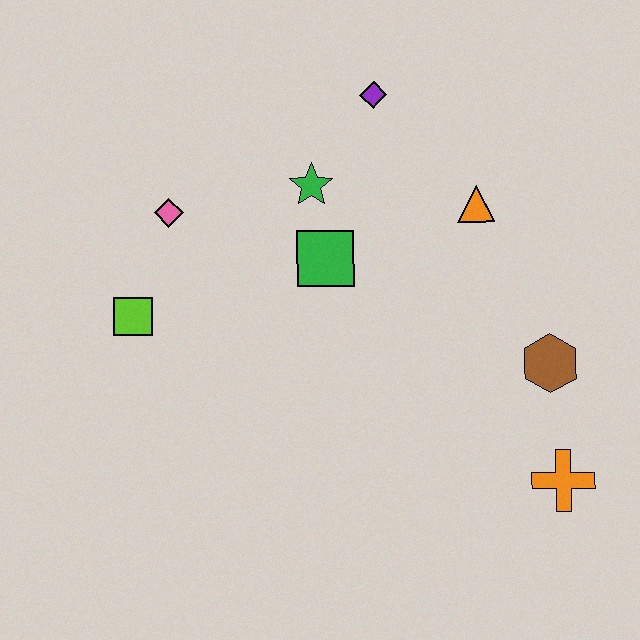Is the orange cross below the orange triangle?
Yes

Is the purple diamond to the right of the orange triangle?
No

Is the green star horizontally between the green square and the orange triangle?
No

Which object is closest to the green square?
The green star is closest to the green square.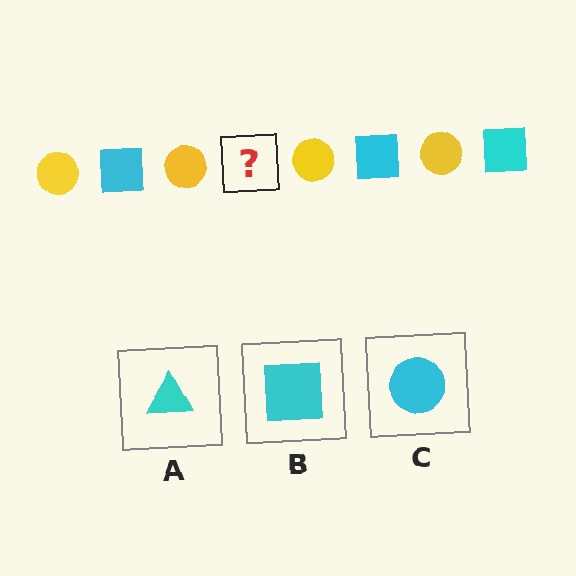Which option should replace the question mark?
Option B.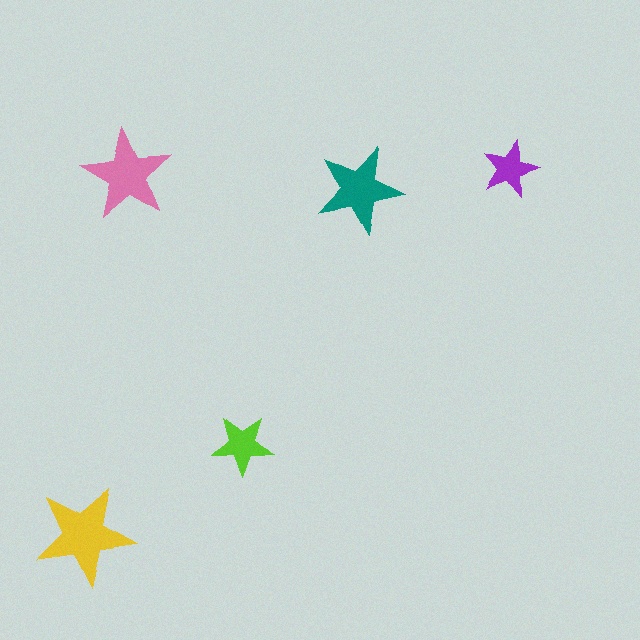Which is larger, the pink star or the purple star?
The pink one.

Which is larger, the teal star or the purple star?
The teal one.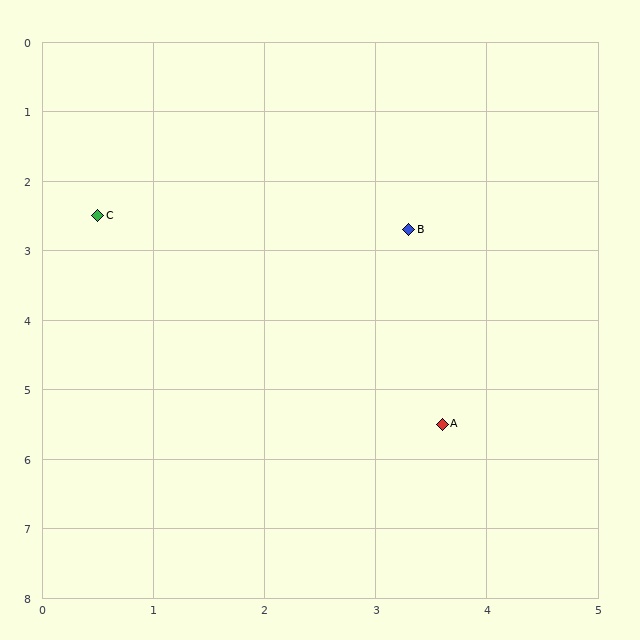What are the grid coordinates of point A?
Point A is at approximately (3.6, 5.5).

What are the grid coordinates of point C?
Point C is at approximately (0.5, 2.5).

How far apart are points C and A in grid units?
Points C and A are about 4.3 grid units apart.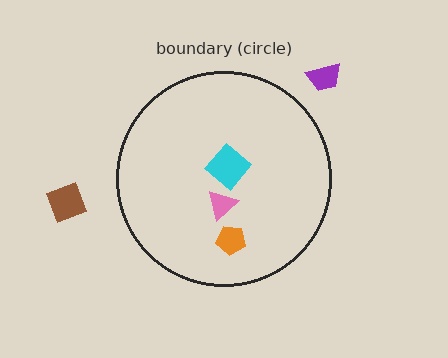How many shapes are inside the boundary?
3 inside, 2 outside.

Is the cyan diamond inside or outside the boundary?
Inside.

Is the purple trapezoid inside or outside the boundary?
Outside.